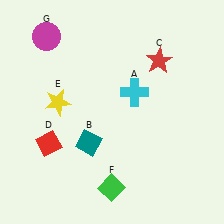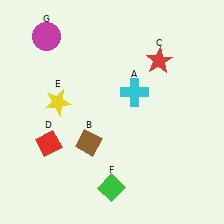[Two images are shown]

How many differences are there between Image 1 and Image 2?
There is 1 difference between the two images.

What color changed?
The diamond (B) changed from teal in Image 1 to brown in Image 2.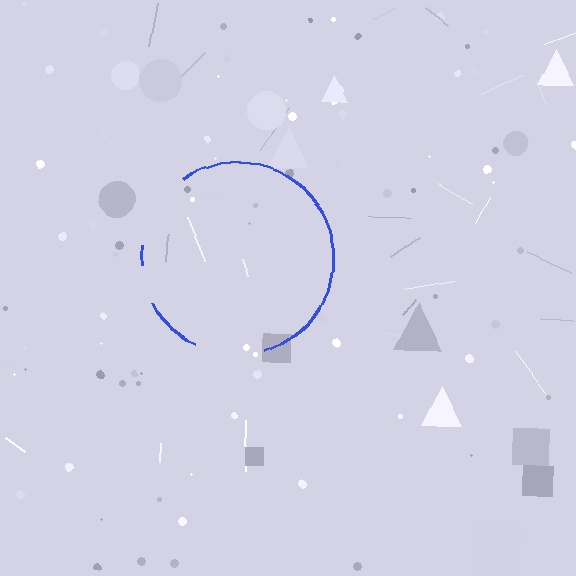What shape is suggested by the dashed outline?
The dashed outline suggests a circle.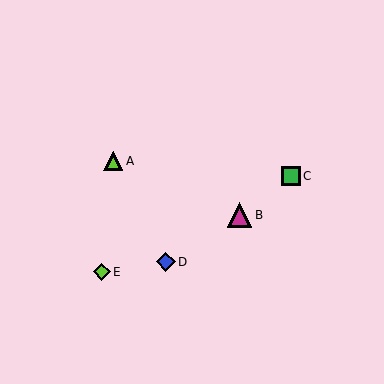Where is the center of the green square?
The center of the green square is at (291, 176).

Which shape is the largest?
The magenta triangle (labeled B) is the largest.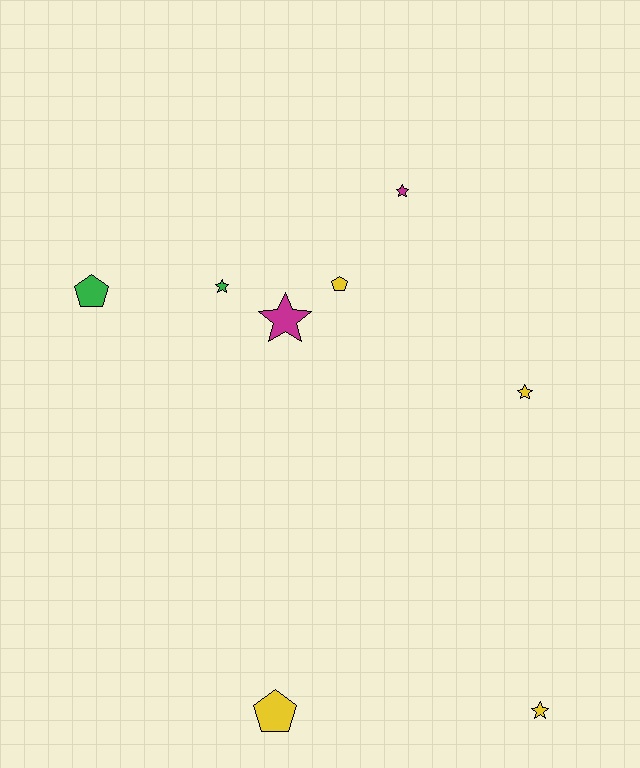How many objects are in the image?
There are 8 objects.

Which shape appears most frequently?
Star, with 5 objects.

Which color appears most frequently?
Yellow, with 4 objects.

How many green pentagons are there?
There is 1 green pentagon.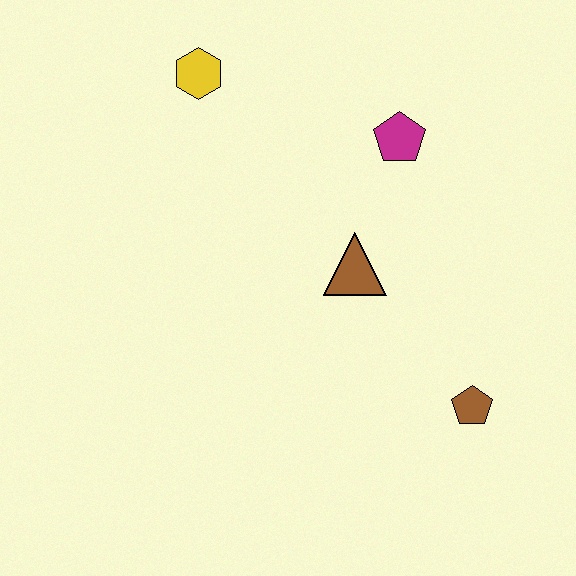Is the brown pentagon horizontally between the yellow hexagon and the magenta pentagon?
No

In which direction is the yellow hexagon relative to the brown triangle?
The yellow hexagon is above the brown triangle.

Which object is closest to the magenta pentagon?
The brown triangle is closest to the magenta pentagon.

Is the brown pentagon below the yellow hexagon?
Yes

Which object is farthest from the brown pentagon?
The yellow hexagon is farthest from the brown pentagon.